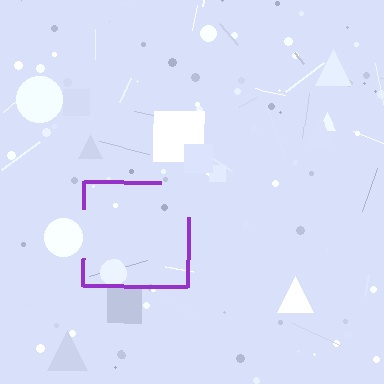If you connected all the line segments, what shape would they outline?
They would outline a square.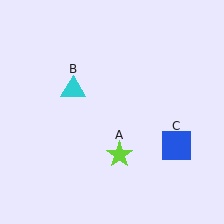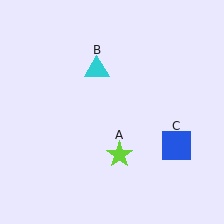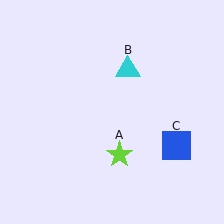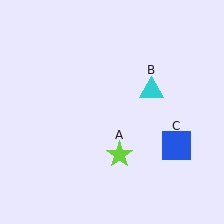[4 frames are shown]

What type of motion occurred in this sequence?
The cyan triangle (object B) rotated clockwise around the center of the scene.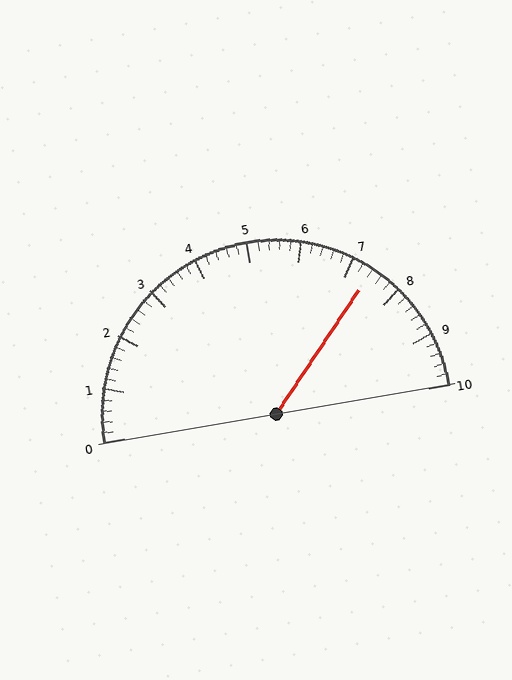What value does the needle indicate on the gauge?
The needle indicates approximately 7.4.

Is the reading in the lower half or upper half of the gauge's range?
The reading is in the upper half of the range (0 to 10).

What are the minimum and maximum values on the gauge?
The gauge ranges from 0 to 10.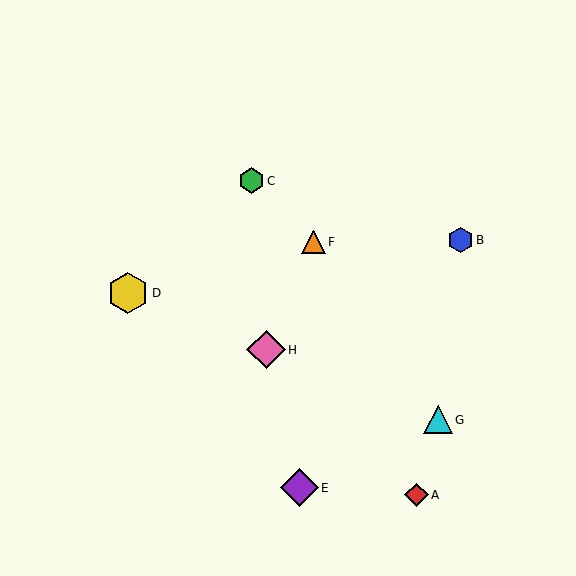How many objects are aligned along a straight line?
3 objects (D, G, H) are aligned along a straight line.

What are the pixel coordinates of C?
Object C is at (251, 181).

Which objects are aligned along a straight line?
Objects D, G, H are aligned along a straight line.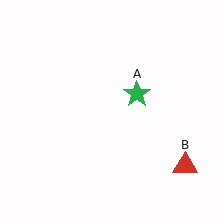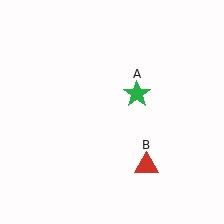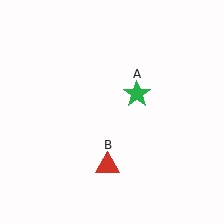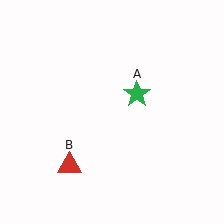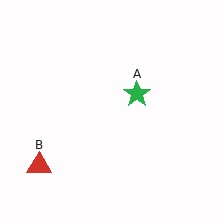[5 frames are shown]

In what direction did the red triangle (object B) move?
The red triangle (object B) moved left.